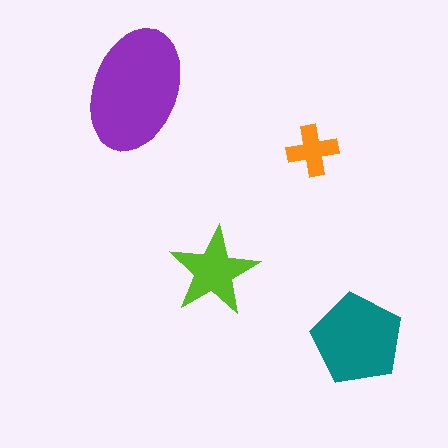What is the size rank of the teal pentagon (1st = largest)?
2nd.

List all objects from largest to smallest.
The purple ellipse, the teal pentagon, the lime star, the orange cross.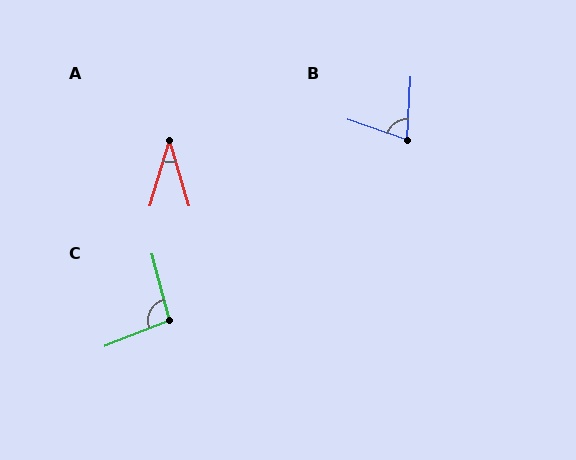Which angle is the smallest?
A, at approximately 34 degrees.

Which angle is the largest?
C, at approximately 97 degrees.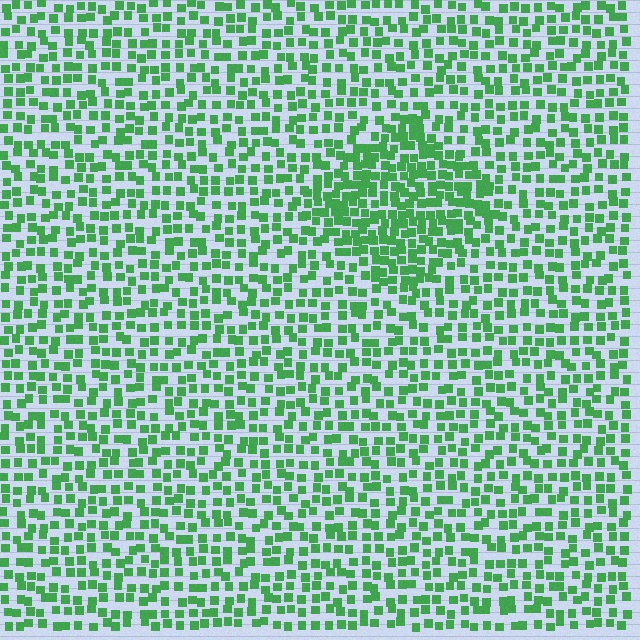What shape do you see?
I see a diamond.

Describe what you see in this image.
The image contains small green elements arranged at two different densities. A diamond-shaped region is visible where the elements are more densely packed than the surrounding area.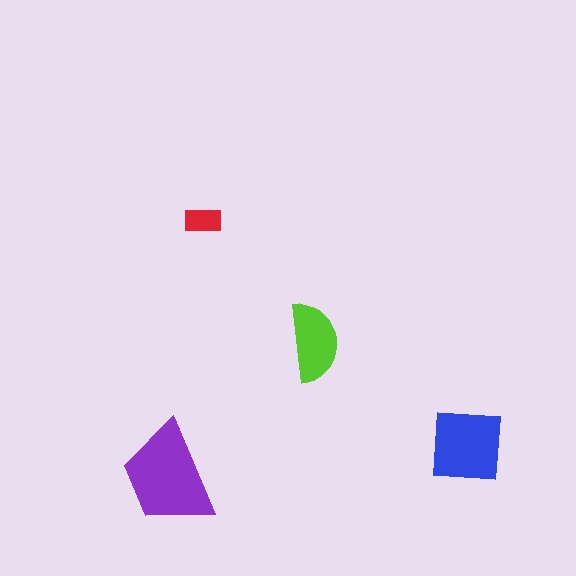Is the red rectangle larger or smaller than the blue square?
Smaller.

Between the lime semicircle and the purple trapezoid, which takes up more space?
The purple trapezoid.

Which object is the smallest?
The red rectangle.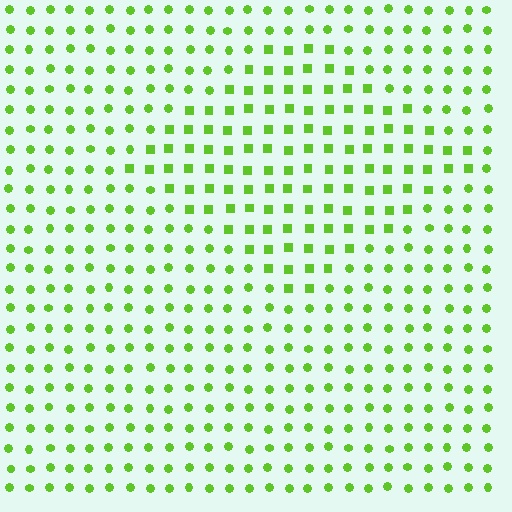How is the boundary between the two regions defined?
The boundary is defined by a change in element shape: squares inside vs. circles outside. All elements share the same color and spacing.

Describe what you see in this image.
The image is filled with small lime elements arranged in a uniform grid. A diamond-shaped region contains squares, while the surrounding area contains circles. The boundary is defined purely by the change in element shape.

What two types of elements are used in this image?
The image uses squares inside the diamond region and circles outside it.